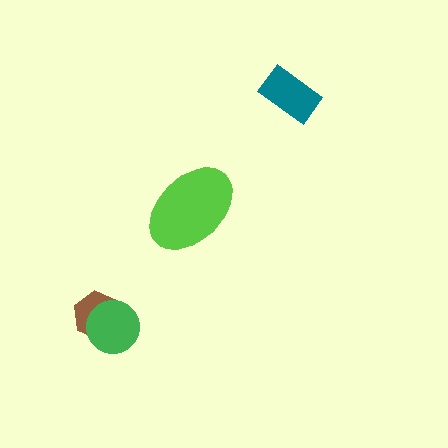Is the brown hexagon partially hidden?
Yes, it is partially covered by another shape.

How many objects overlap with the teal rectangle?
0 objects overlap with the teal rectangle.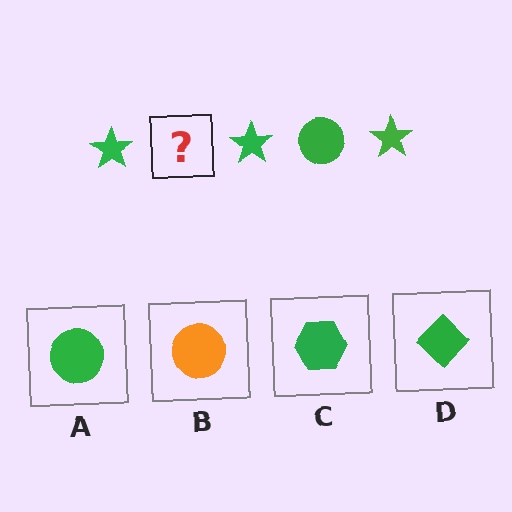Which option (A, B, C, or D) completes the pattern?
A.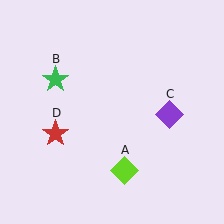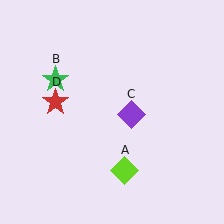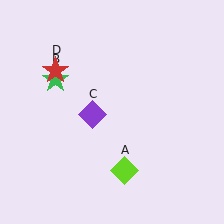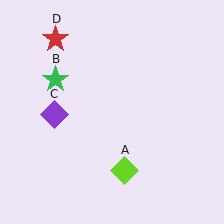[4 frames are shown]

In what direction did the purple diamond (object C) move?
The purple diamond (object C) moved left.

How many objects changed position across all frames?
2 objects changed position: purple diamond (object C), red star (object D).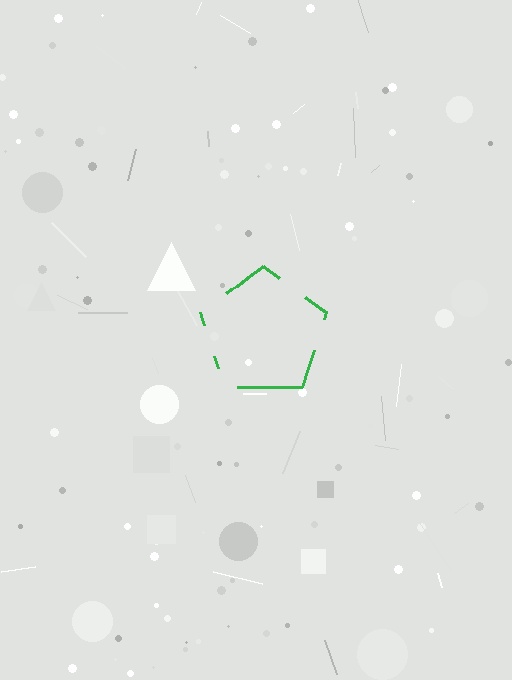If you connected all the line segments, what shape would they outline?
They would outline a pentagon.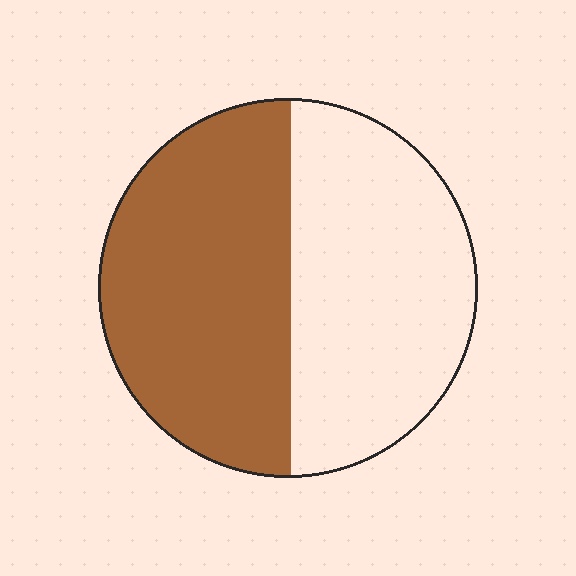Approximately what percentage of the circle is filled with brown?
Approximately 50%.